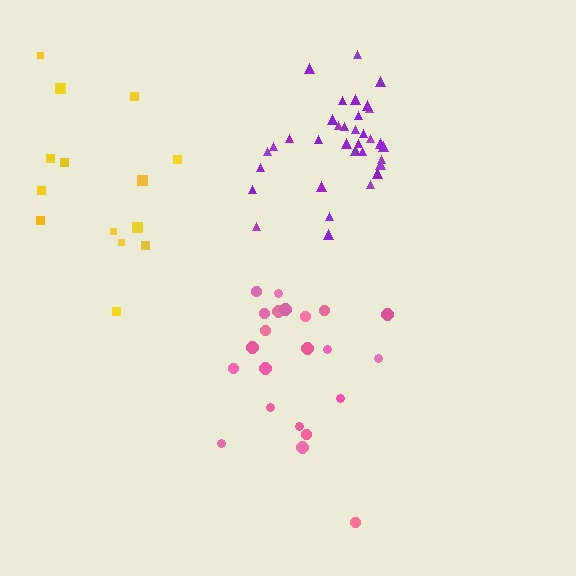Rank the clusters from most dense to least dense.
purple, pink, yellow.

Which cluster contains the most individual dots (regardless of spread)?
Purple (34).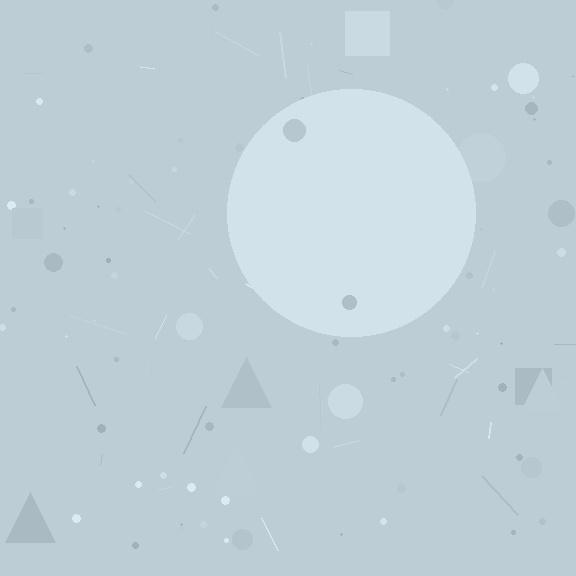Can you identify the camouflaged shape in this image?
The camouflaged shape is a circle.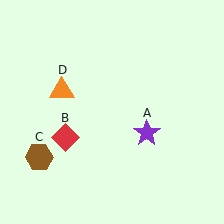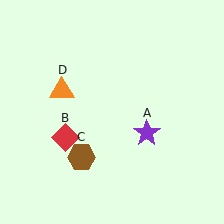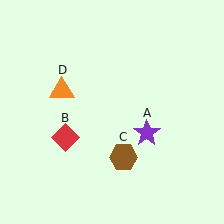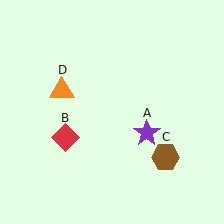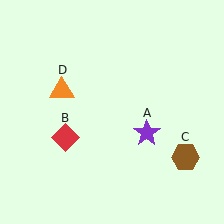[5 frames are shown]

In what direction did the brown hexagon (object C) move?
The brown hexagon (object C) moved right.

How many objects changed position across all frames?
1 object changed position: brown hexagon (object C).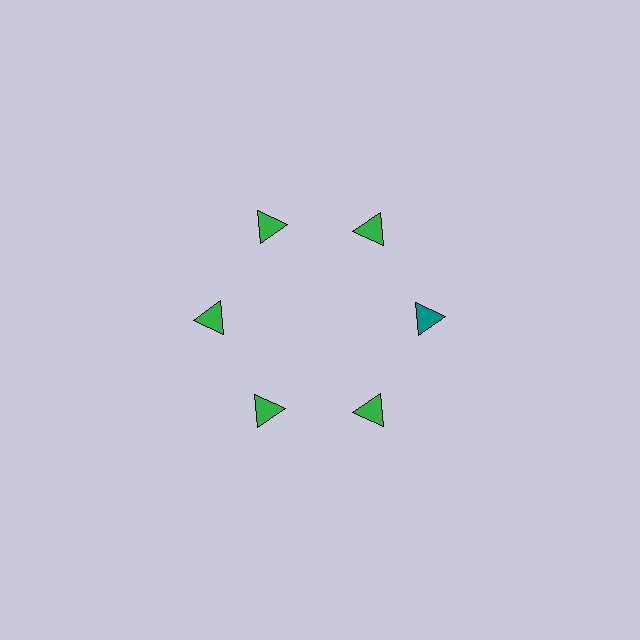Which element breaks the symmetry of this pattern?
The teal triangle at roughly the 3 o'clock position breaks the symmetry. All other shapes are green triangles.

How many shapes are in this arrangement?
There are 6 shapes arranged in a ring pattern.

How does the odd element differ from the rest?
It has a different color: teal instead of green.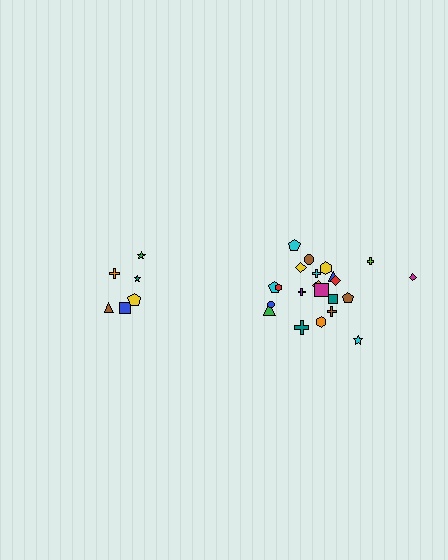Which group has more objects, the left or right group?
The right group.